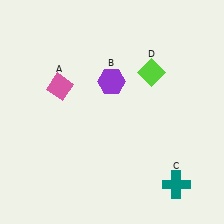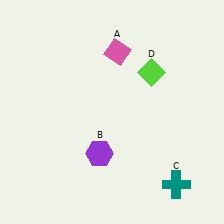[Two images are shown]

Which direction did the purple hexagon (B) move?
The purple hexagon (B) moved down.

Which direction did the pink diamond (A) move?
The pink diamond (A) moved right.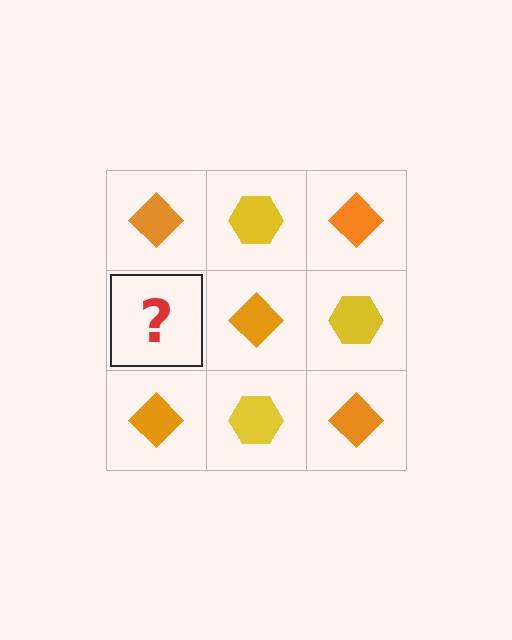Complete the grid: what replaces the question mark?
The question mark should be replaced with a yellow hexagon.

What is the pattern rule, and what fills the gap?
The rule is that it alternates orange diamond and yellow hexagon in a checkerboard pattern. The gap should be filled with a yellow hexagon.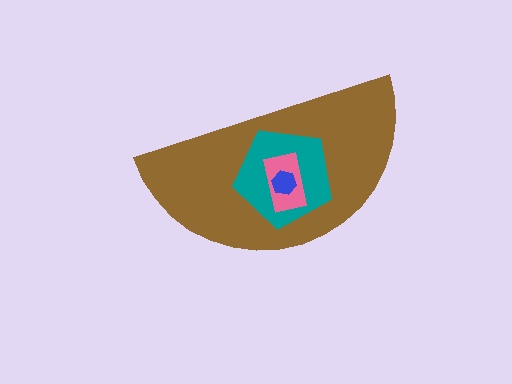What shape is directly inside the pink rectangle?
The blue hexagon.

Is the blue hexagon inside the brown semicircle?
Yes.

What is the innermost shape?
The blue hexagon.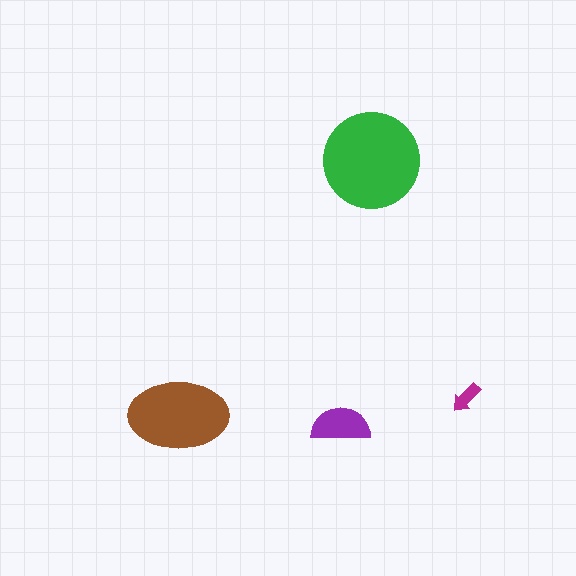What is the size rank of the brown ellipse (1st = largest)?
2nd.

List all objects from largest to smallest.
The green circle, the brown ellipse, the purple semicircle, the magenta arrow.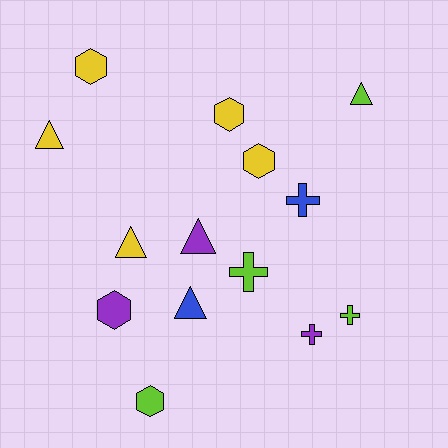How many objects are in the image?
There are 14 objects.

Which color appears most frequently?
Yellow, with 5 objects.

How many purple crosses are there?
There is 1 purple cross.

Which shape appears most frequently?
Triangle, with 5 objects.